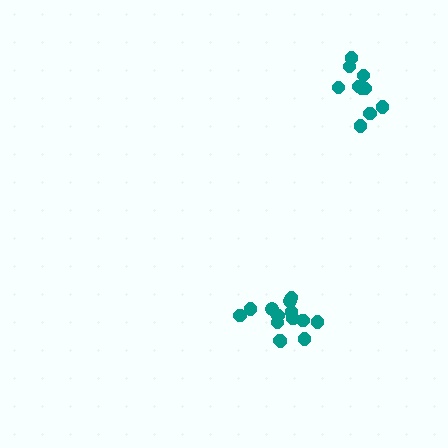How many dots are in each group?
Group 1: 14 dots, Group 2: 11 dots (25 total).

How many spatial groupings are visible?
There are 2 spatial groupings.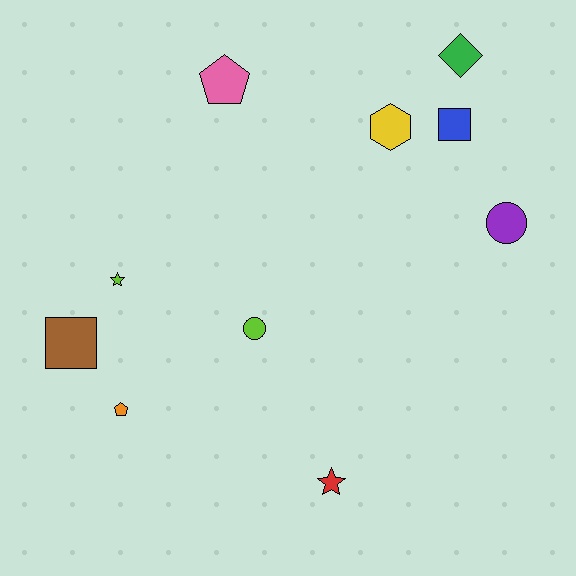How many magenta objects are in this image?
There are no magenta objects.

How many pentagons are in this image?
There are 2 pentagons.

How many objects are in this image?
There are 10 objects.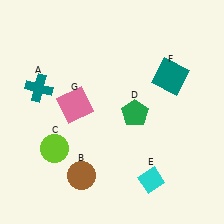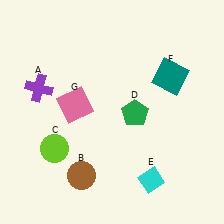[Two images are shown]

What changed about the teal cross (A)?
In Image 1, A is teal. In Image 2, it changed to purple.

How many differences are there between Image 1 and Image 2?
There is 1 difference between the two images.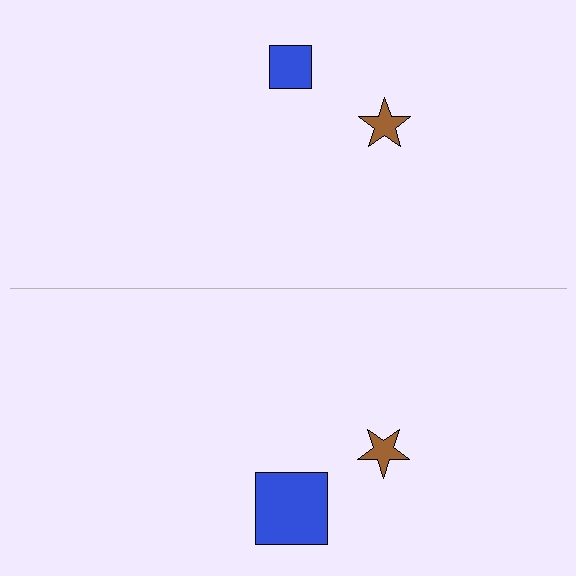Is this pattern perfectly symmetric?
No, the pattern is not perfectly symmetric. The blue square on the bottom side has a different size than its mirror counterpart.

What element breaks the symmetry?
The blue square on the bottom side has a different size than its mirror counterpart.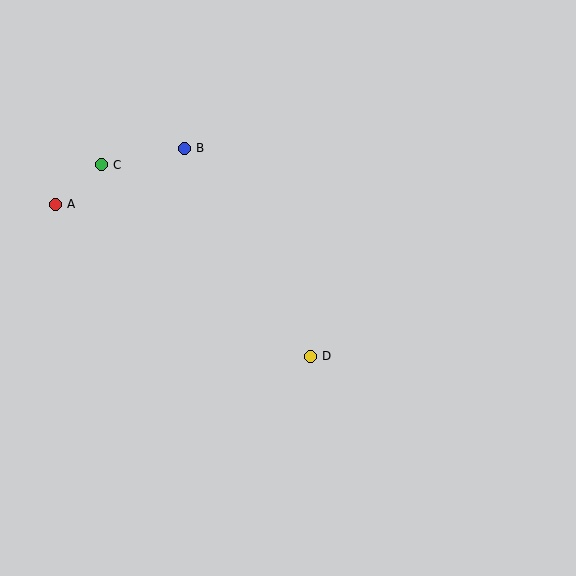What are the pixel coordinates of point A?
Point A is at (55, 204).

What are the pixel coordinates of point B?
Point B is at (184, 148).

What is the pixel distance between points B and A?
The distance between B and A is 141 pixels.